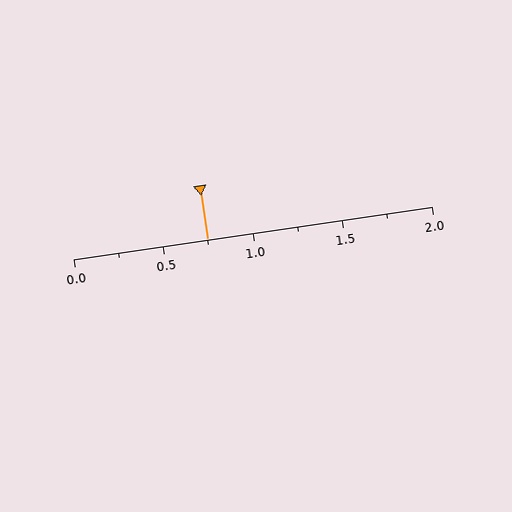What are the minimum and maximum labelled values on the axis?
The axis runs from 0.0 to 2.0.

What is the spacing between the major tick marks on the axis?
The major ticks are spaced 0.5 apart.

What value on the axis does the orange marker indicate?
The marker indicates approximately 0.75.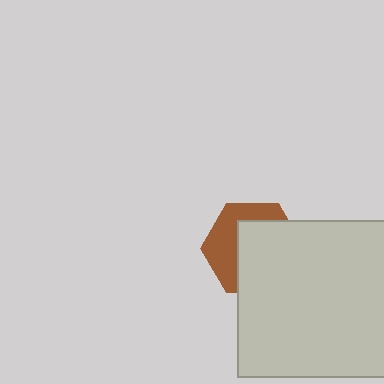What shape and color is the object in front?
The object in front is a light gray rectangle.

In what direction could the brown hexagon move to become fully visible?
The brown hexagon could move toward the upper-left. That would shift it out from behind the light gray rectangle entirely.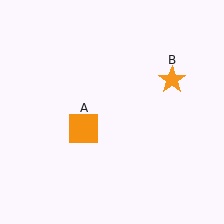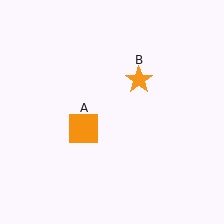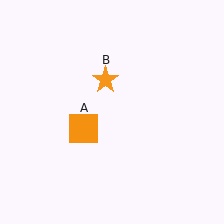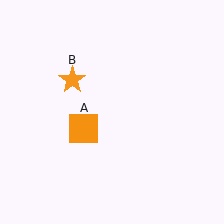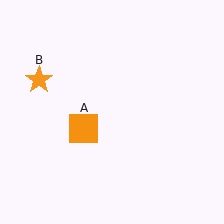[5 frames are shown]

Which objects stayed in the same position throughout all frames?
Orange square (object A) remained stationary.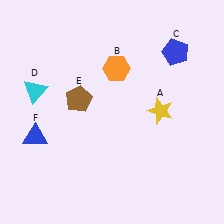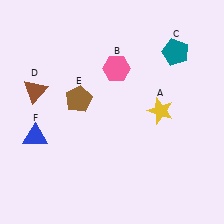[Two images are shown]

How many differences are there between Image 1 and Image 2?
There are 3 differences between the two images.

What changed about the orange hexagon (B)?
In Image 1, B is orange. In Image 2, it changed to pink.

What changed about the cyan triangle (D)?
In Image 1, D is cyan. In Image 2, it changed to brown.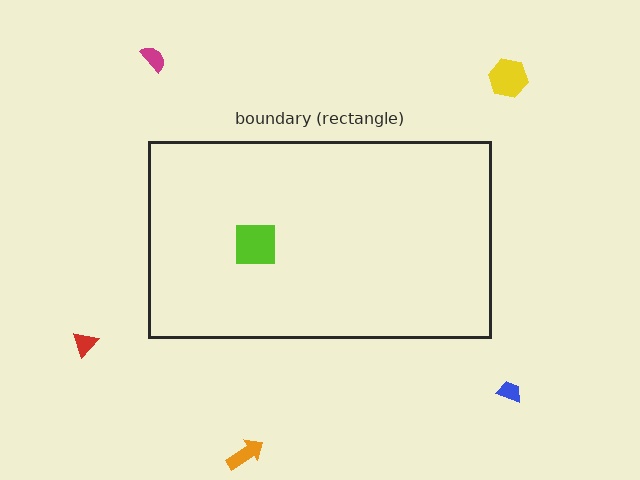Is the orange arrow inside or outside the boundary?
Outside.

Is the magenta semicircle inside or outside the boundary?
Outside.